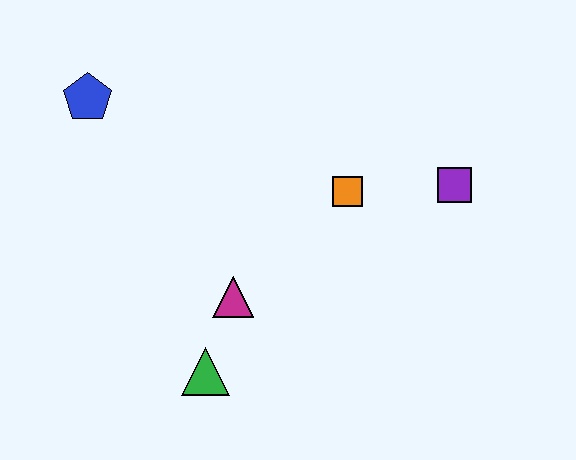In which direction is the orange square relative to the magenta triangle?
The orange square is to the right of the magenta triangle.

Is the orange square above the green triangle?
Yes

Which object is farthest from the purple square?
The blue pentagon is farthest from the purple square.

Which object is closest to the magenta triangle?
The green triangle is closest to the magenta triangle.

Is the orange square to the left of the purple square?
Yes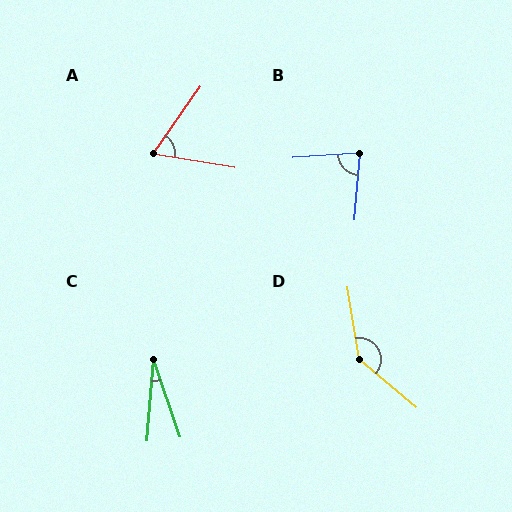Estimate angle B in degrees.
Approximately 82 degrees.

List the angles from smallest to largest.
C (24°), A (64°), B (82°), D (140°).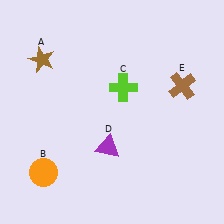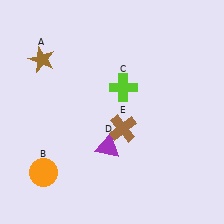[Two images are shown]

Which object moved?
The brown cross (E) moved left.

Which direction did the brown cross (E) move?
The brown cross (E) moved left.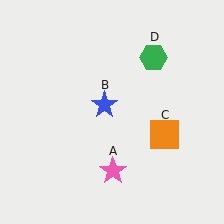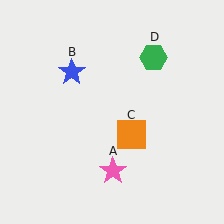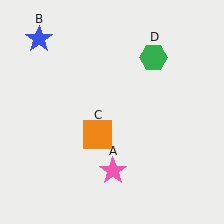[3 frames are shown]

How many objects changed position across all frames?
2 objects changed position: blue star (object B), orange square (object C).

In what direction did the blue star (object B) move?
The blue star (object B) moved up and to the left.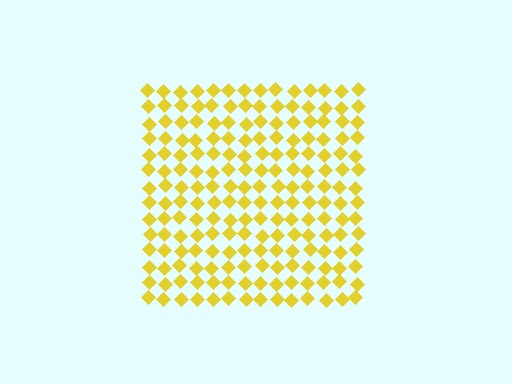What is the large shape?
The large shape is a square.